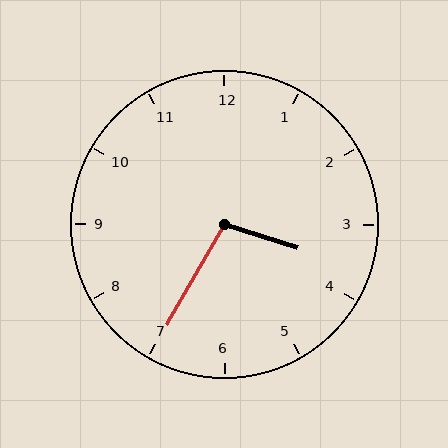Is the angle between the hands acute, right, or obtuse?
It is obtuse.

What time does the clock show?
3:35.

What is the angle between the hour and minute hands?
Approximately 102 degrees.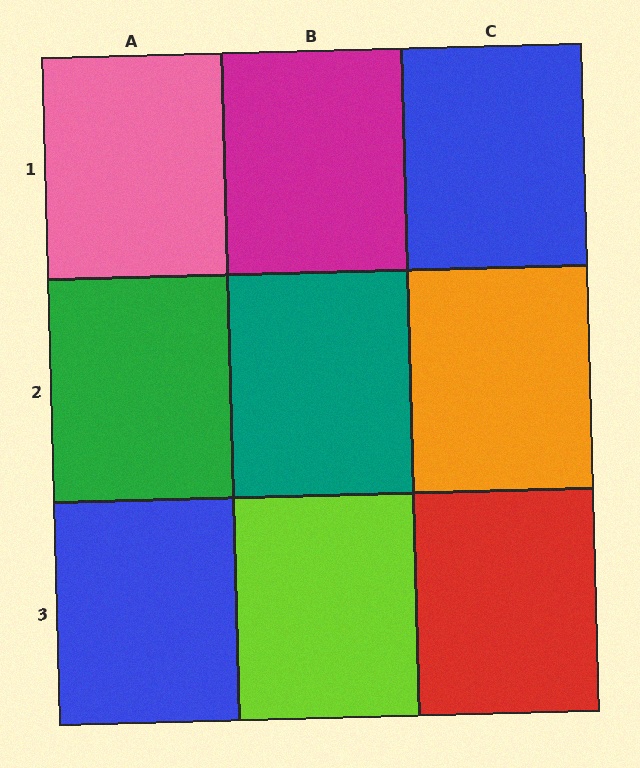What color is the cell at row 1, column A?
Pink.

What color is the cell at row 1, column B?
Magenta.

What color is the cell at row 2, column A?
Green.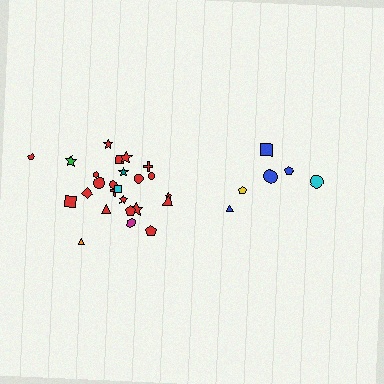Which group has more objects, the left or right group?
The left group.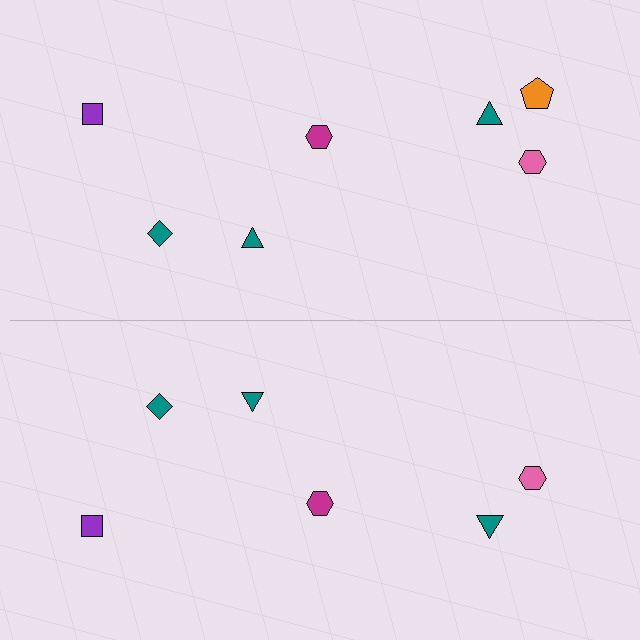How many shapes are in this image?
There are 13 shapes in this image.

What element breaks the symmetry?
A orange pentagon is missing from the bottom side.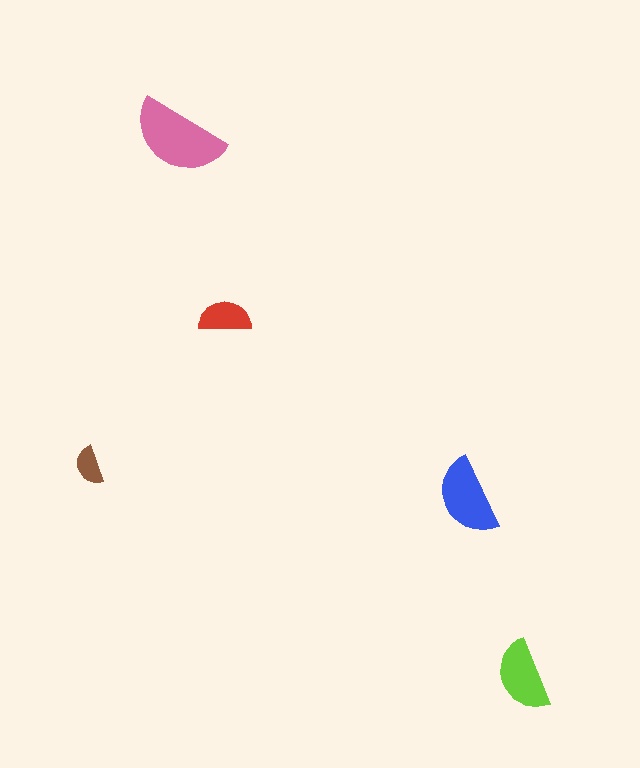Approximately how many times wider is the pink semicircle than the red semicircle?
About 2 times wider.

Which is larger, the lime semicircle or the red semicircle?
The lime one.